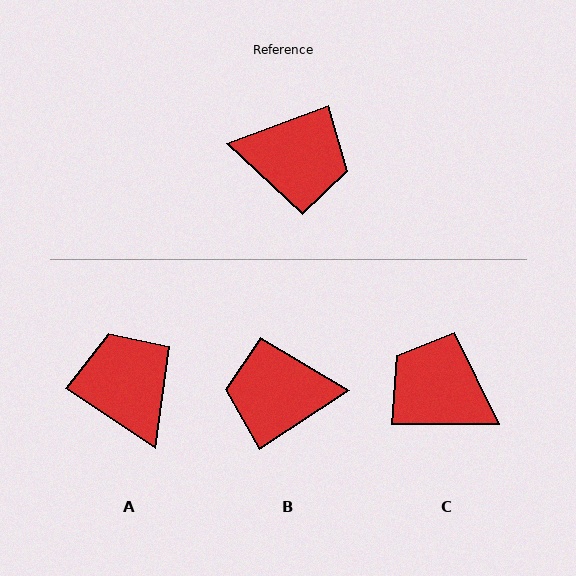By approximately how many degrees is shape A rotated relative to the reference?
Approximately 125 degrees counter-clockwise.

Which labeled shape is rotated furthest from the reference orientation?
B, about 167 degrees away.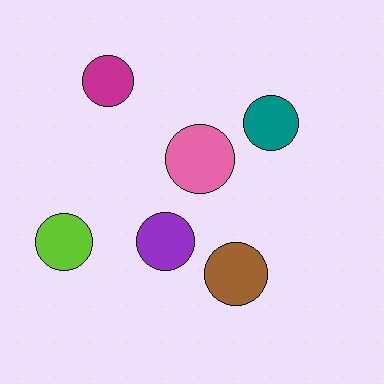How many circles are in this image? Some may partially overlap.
There are 6 circles.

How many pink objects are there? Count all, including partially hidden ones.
There is 1 pink object.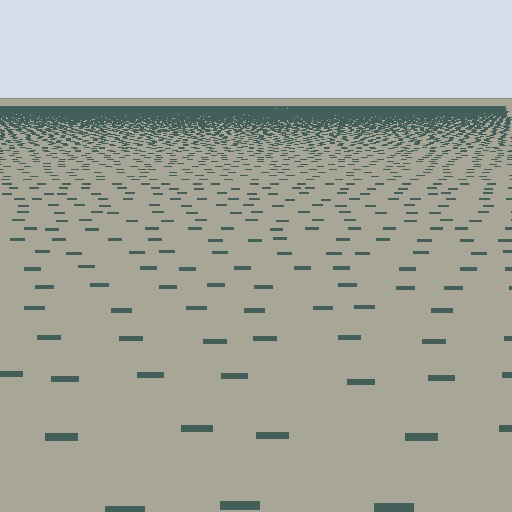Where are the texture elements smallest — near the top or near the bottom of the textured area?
Near the top.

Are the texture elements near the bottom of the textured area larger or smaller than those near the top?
Larger. Near the bottom, elements are closer to the viewer and appear at a bigger on-screen size.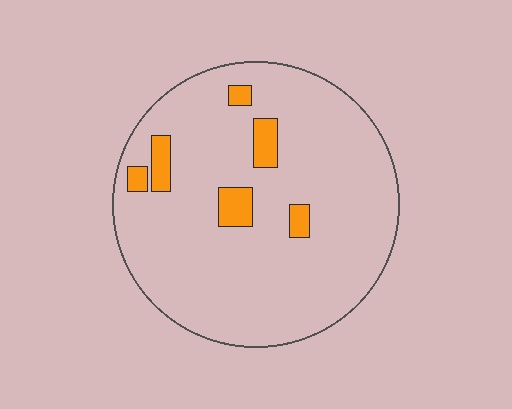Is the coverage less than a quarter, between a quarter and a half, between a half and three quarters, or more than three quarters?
Less than a quarter.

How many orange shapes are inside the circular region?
6.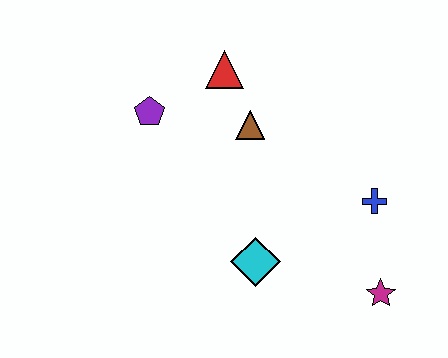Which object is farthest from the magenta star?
The purple pentagon is farthest from the magenta star.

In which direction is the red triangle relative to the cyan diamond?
The red triangle is above the cyan diamond.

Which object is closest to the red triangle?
The brown triangle is closest to the red triangle.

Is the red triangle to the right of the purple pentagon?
Yes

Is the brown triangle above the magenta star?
Yes